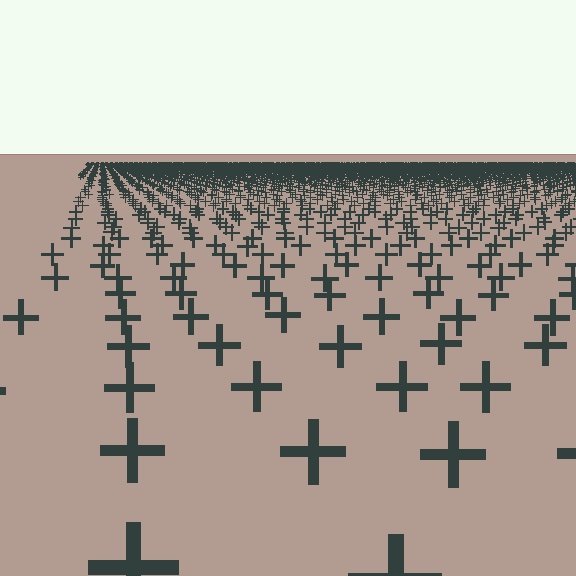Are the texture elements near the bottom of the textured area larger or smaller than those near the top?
Larger. Near the bottom, elements are closer to the viewer and appear at a bigger on-screen size.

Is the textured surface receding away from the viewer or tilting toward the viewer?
The surface is receding away from the viewer. Texture elements get smaller and denser toward the top.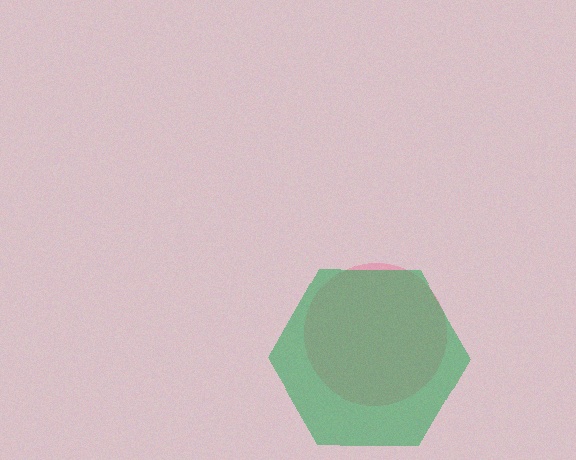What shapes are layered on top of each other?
The layered shapes are: a pink circle, a green hexagon.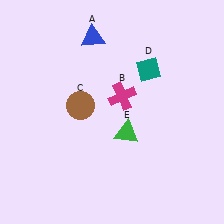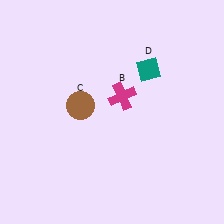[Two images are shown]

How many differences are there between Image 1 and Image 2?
There are 2 differences between the two images.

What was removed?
The green triangle (E), the blue triangle (A) were removed in Image 2.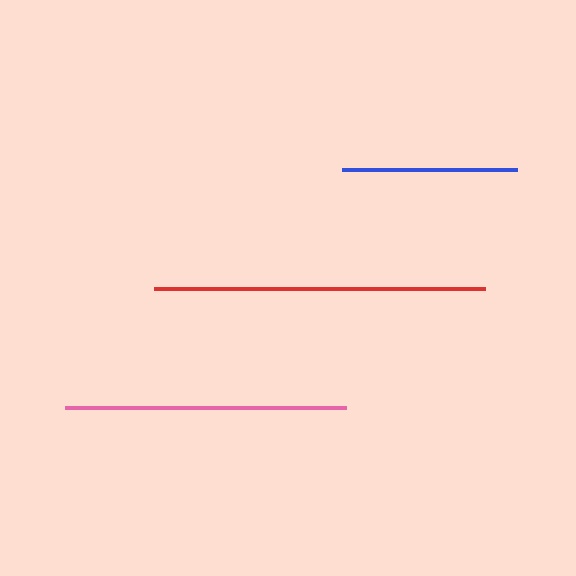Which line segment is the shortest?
The blue line is the shortest at approximately 175 pixels.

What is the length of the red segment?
The red segment is approximately 331 pixels long.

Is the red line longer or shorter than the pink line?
The red line is longer than the pink line.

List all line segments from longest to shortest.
From longest to shortest: red, pink, blue.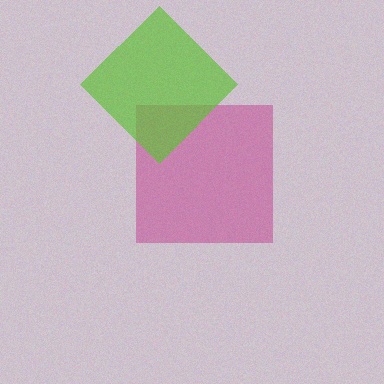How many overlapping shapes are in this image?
There are 2 overlapping shapes in the image.